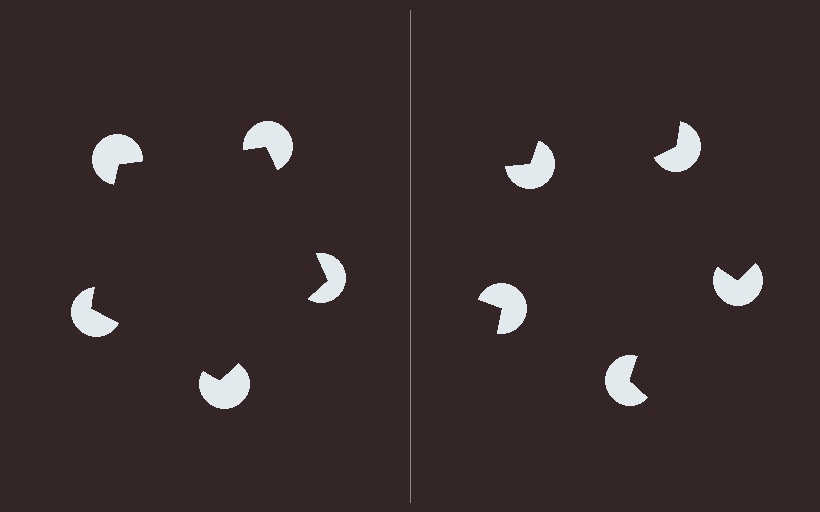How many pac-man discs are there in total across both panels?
10 — 5 on each side.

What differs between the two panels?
The pac-man discs are positioned identically on both sides; only the wedge orientations differ. On the left they align to a pentagon; on the right they are misaligned.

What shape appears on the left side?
An illusory pentagon.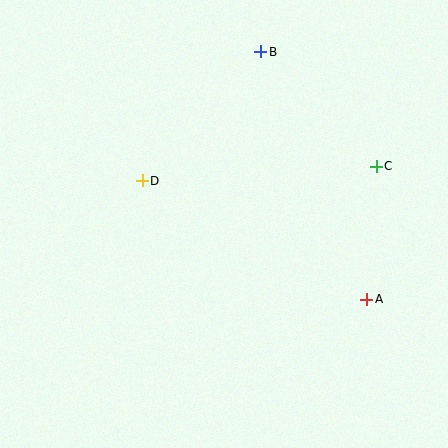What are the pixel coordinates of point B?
Point B is at (261, 52).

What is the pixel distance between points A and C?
The distance between A and C is 133 pixels.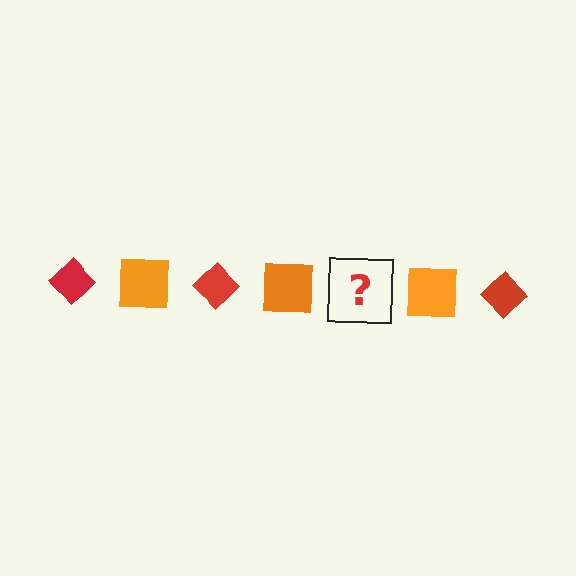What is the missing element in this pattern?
The missing element is a red diamond.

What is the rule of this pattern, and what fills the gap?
The rule is that the pattern alternates between red diamond and orange square. The gap should be filled with a red diamond.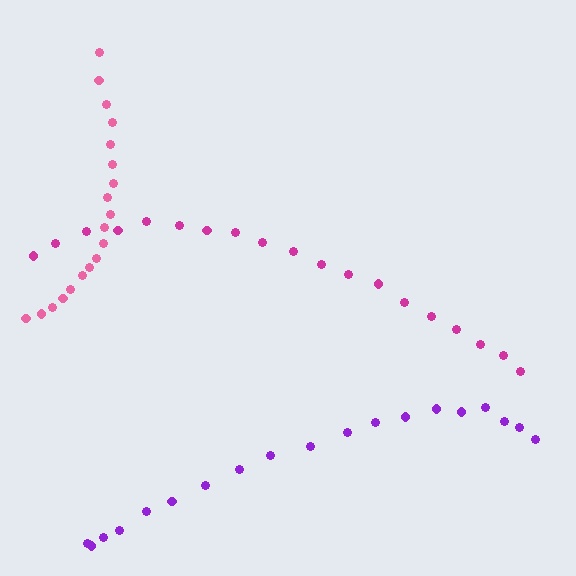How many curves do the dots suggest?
There are 3 distinct paths.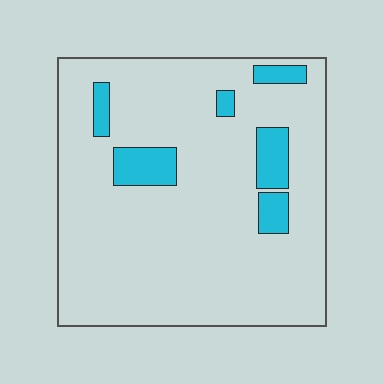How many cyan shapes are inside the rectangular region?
6.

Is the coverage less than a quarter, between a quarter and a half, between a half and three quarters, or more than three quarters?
Less than a quarter.